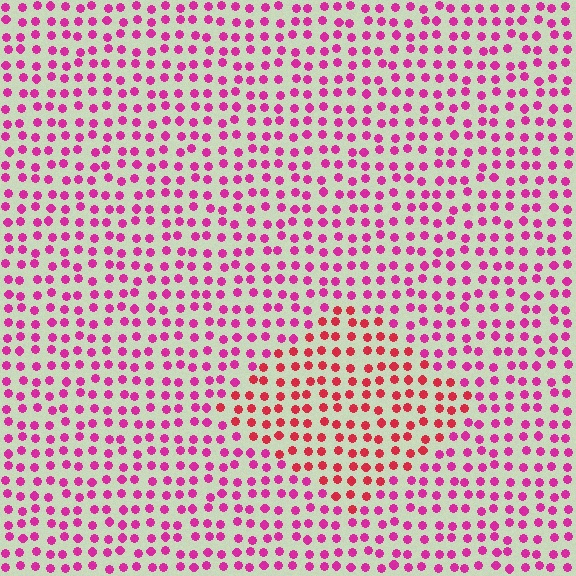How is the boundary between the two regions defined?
The boundary is defined purely by a slight shift in hue (about 33 degrees). Spacing, size, and orientation are identical on both sides.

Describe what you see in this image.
The image is filled with small magenta elements in a uniform arrangement. A diamond-shaped region is visible where the elements are tinted to a slightly different hue, forming a subtle color boundary.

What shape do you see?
I see a diamond.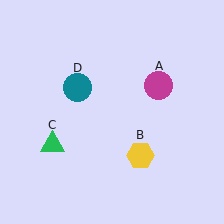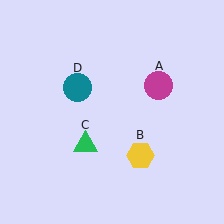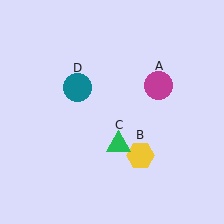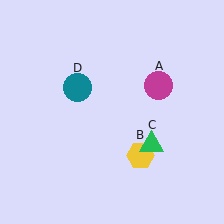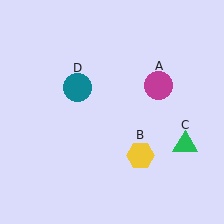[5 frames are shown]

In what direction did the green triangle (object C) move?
The green triangle (object C) moved right.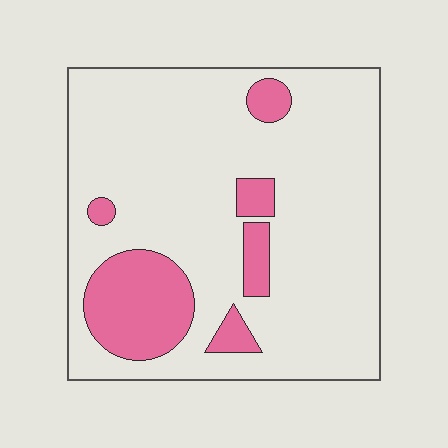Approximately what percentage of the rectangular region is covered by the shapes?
Approximately 15%.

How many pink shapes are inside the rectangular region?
6.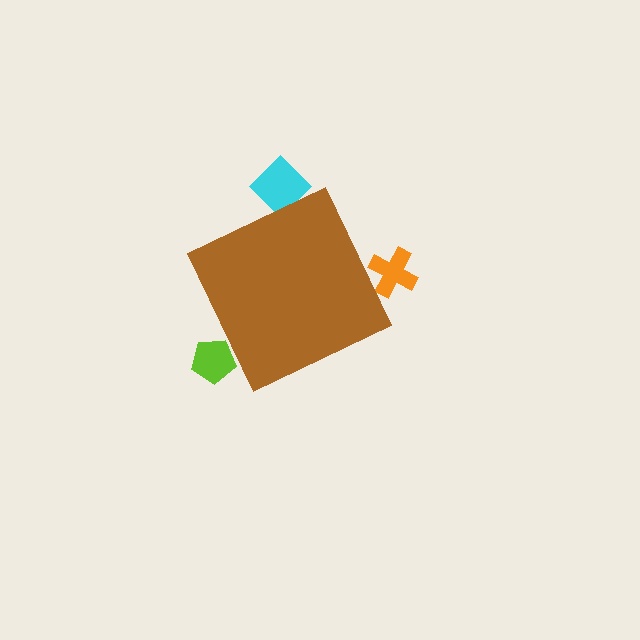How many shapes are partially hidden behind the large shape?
3 shapes are partially hidden.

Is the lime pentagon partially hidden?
Yes, the lime pentagon is partially hidden behind the brown diamond.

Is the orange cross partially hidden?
Yes, the orange cross is partially hidden behind the brown diamond.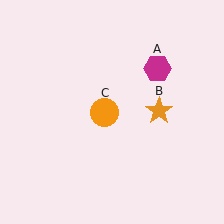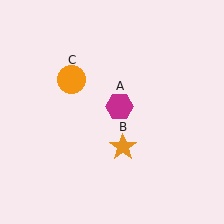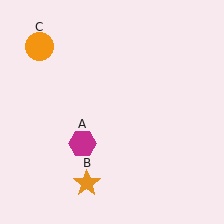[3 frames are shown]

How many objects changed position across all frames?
3 objects changed position: magenta hexagon (object A), orange star (object B), orange circle (object C).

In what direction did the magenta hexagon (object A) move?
The magenta hexagon (object A) moved down and to the left.